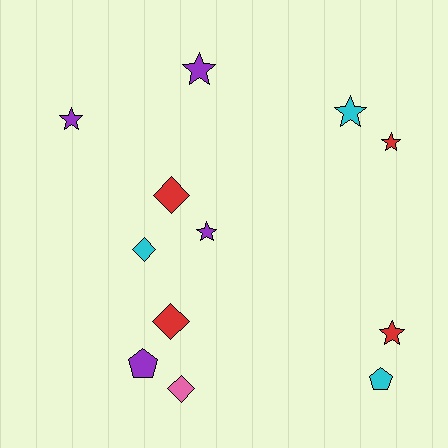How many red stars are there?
There are 2 red stars.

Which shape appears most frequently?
Star, with 6 objects.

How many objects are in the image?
There are 12 objects.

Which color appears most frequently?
Red, with 4 objects.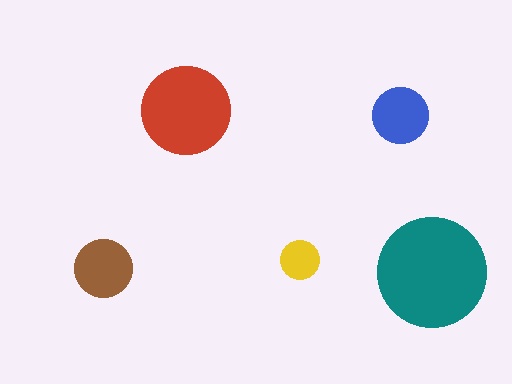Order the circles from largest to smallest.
the teal one, the red one, the brown one, the blue one, the yellow one.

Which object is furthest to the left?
The brown circle is leftmost.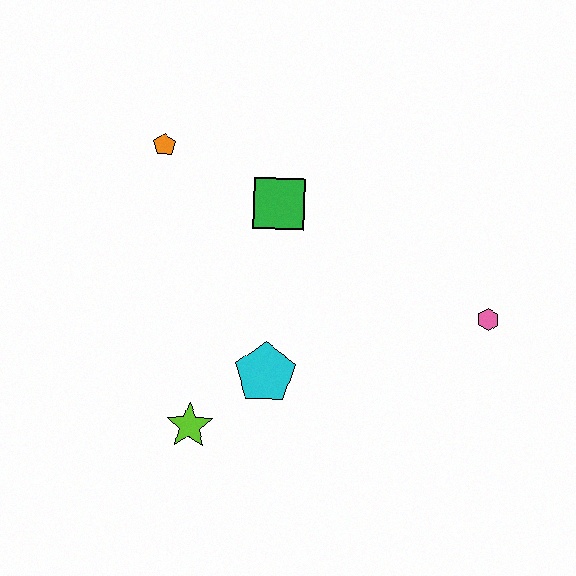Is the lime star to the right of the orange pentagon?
Yes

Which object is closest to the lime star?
The cyan pentagon is closest to the lime star.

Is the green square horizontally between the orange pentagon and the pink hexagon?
Yes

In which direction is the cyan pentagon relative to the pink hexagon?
The cyan pentagon is to the left of the pink hexagon.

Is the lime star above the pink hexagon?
No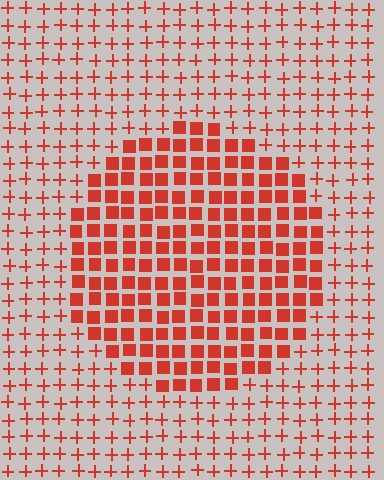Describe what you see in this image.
The image is filled with small red elements arranged in a uniform grid. A circle-shaped region contains squares, while the surrounding area contains plus signs. The boundary is defined purely by the change in element shape.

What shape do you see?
I see a circle.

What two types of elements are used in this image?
The image uses squares inside the circle region and plus signs outside it.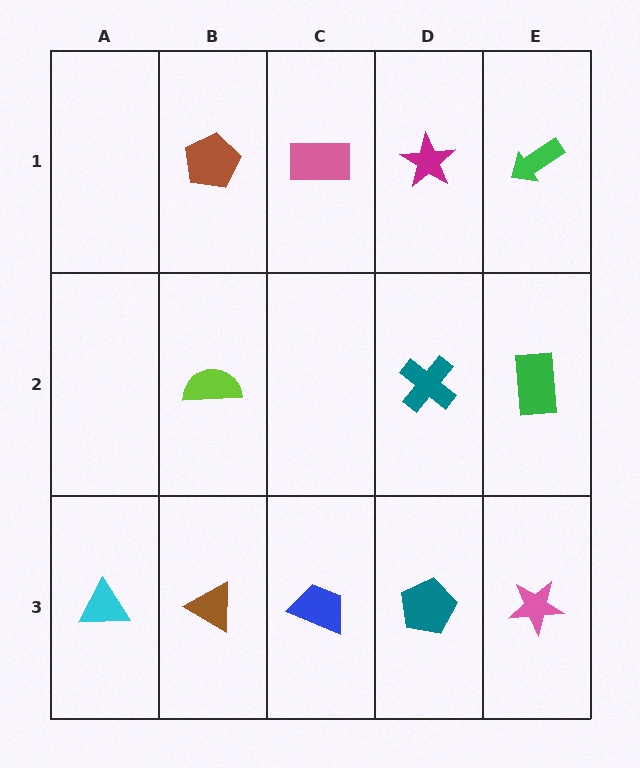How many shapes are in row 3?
5 shapes.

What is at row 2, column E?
A green rectangle.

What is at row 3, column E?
A pink star.